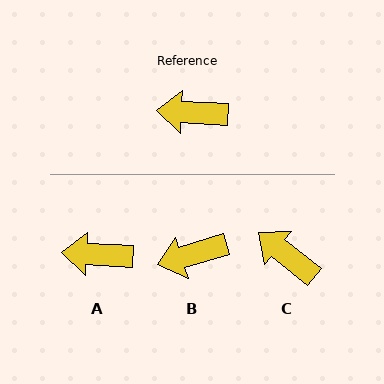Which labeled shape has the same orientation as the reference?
A.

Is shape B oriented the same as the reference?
No, it is off by about 20 degrees.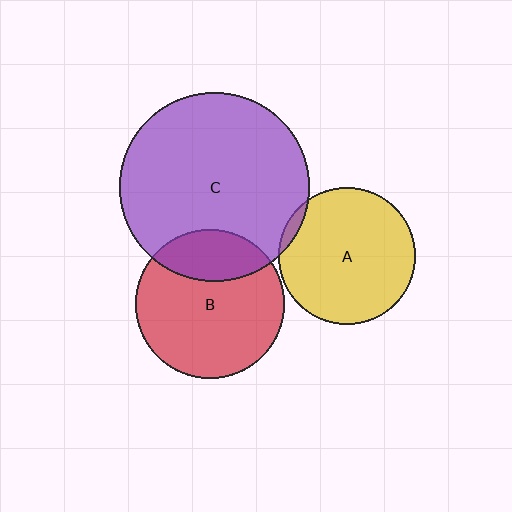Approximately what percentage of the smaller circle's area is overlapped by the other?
Approximately 5%.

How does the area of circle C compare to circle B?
Approximately 1.6 times.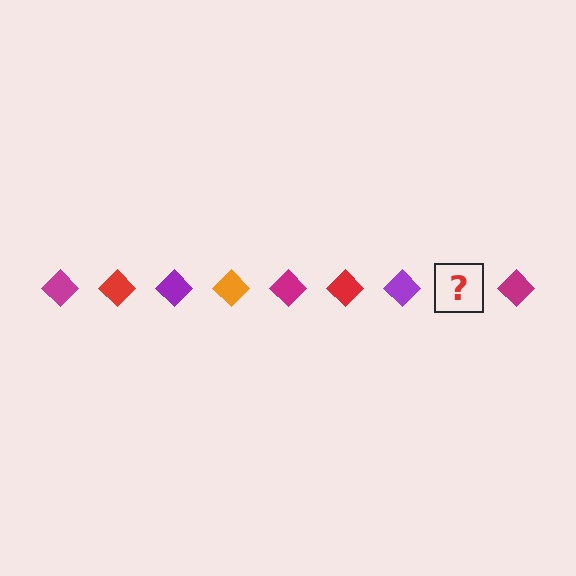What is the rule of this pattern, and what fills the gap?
The rule is that the pattern cycles through magenta, red, purple, orange diamonds. The gap should be filled with an orange diamond.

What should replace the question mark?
The question mark should be replaced with an orange diamond.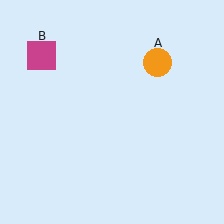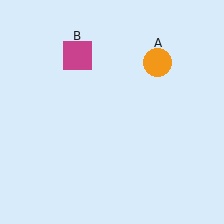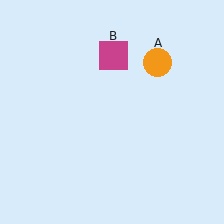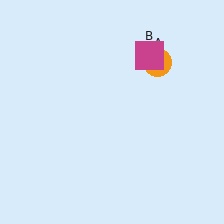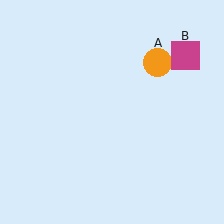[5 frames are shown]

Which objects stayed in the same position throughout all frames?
Orange circle (object A) remained stationary.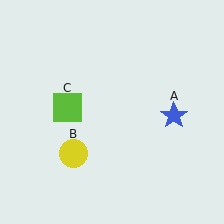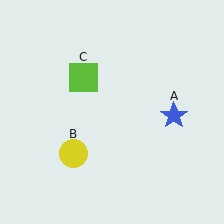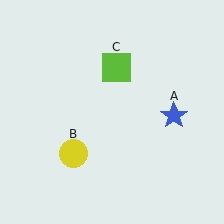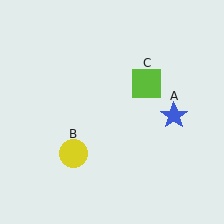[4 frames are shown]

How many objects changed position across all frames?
1 object changed position: lime square (object C).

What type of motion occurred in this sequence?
The lime square (object C) rotated clockwise around the center of the scene.